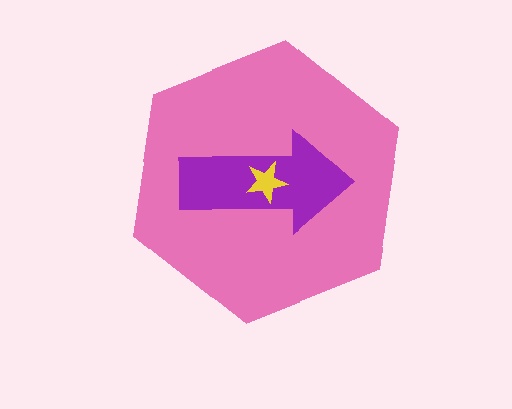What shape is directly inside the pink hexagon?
The purple arrow.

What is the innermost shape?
The yellow star.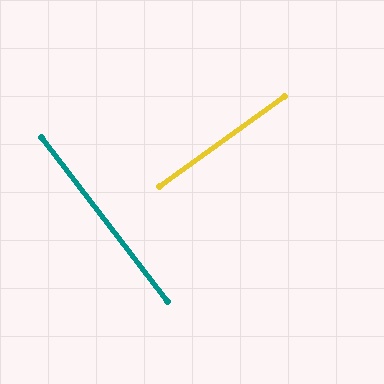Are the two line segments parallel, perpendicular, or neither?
Perpendicular — they meet at approximately 88°.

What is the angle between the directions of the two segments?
Approximately 88 degrees.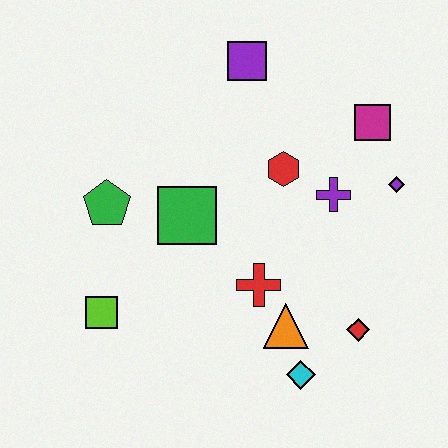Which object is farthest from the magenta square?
The lime square is farthest from the magenta square.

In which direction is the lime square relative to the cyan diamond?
The lime square is to the left of the cyan diamond.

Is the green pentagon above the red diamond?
Yes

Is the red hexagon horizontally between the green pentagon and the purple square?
No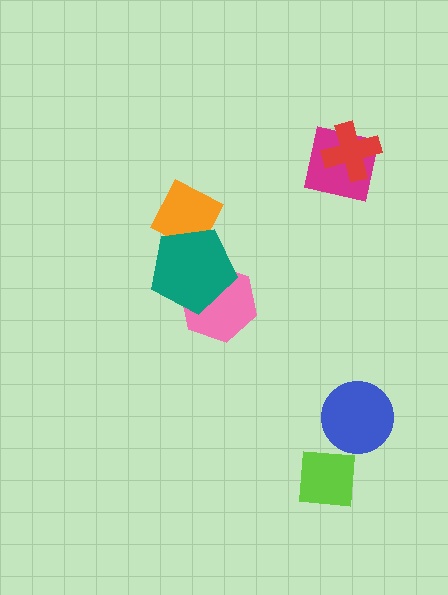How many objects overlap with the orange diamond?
1 object overlaps with the orange diamond.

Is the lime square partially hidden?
No, no other shape covers it.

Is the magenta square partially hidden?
Yes, it is partially covered by another shape.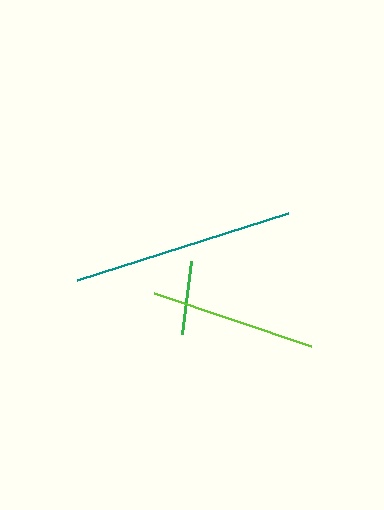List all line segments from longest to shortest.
From longest to shortest: teal, lime, green.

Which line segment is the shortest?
The green line is the shortest at approximately 73 pixels.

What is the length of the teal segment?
The teal segment is approximately 221 pixels long.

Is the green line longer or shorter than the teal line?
The teal line is longer than the green line.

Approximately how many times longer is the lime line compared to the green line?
The lime line is approximately 2.3 times the length of the green line.